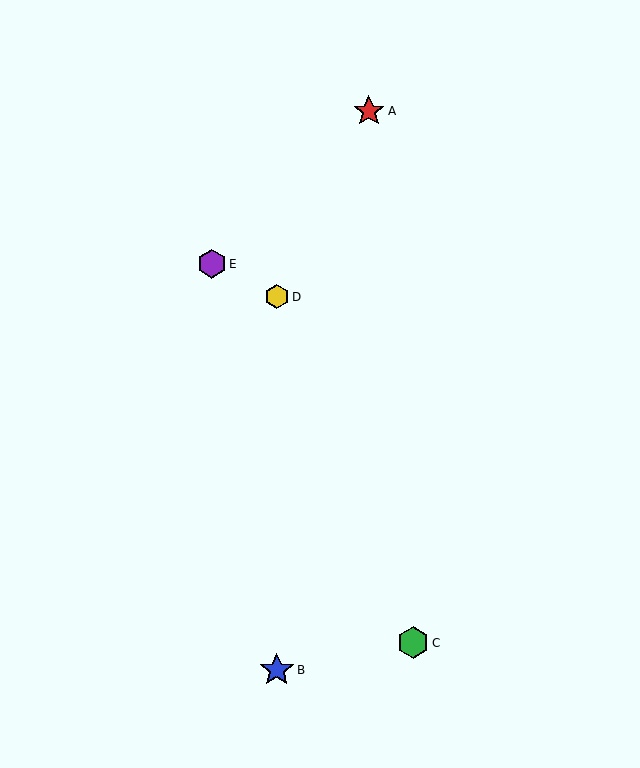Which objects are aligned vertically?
Objects B, D are aligned vertically.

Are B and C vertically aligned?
No, B is at x≈277 and C is at x≈413.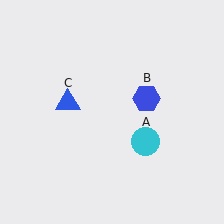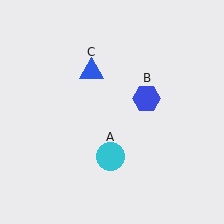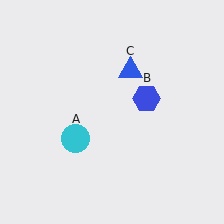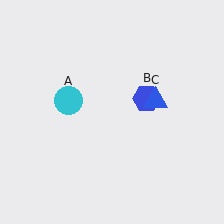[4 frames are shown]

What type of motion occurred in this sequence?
The cyan circle (object A), blue triangle (object C) rotated clockwise around the center of the scene.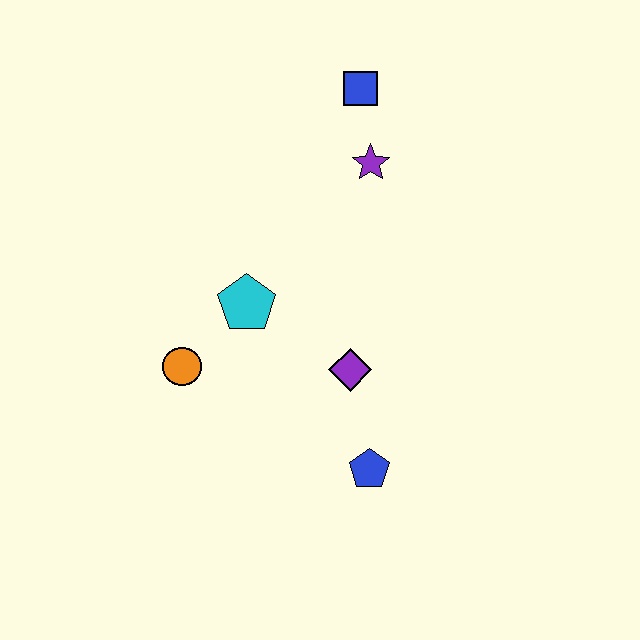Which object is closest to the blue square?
The purple star is closest to the blue square.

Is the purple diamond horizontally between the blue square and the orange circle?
Yes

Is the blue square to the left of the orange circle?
No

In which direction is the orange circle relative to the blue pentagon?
The orange circle is to the left of the blue pentagon.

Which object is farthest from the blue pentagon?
The blue square is farthest from the blue pentagon.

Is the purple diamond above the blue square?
No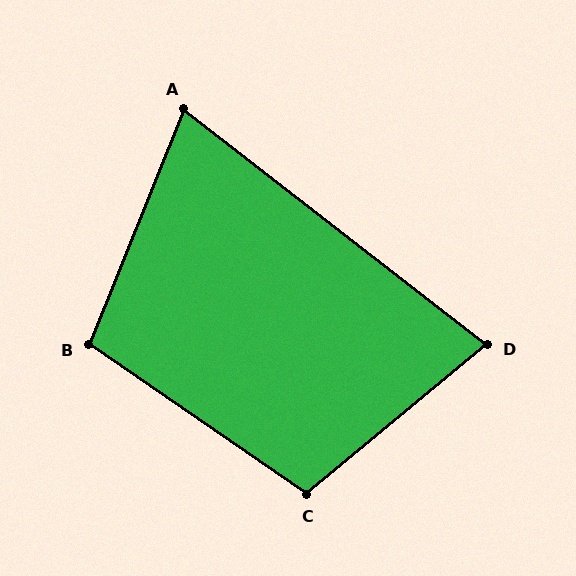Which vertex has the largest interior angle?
C, at approximately 106 degrees.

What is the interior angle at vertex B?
Approximately 103 degrees (obtuse).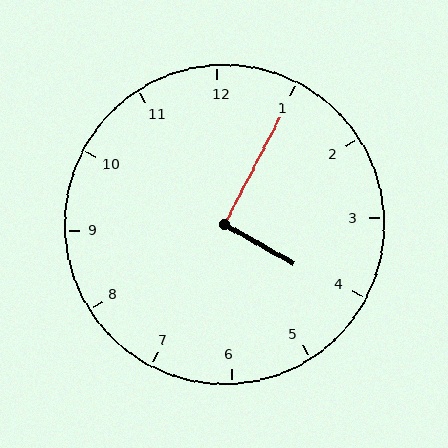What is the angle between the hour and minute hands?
Approximately 92 degrees.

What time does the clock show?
4:05.